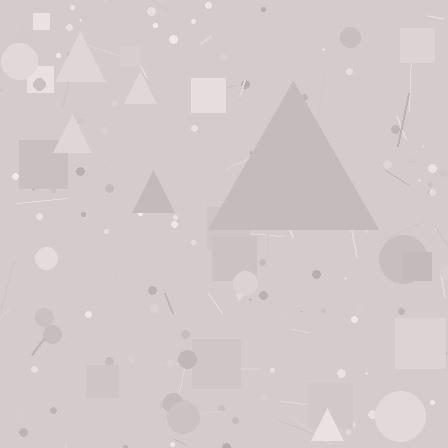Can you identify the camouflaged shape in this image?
The camouflaged shape is a triangle.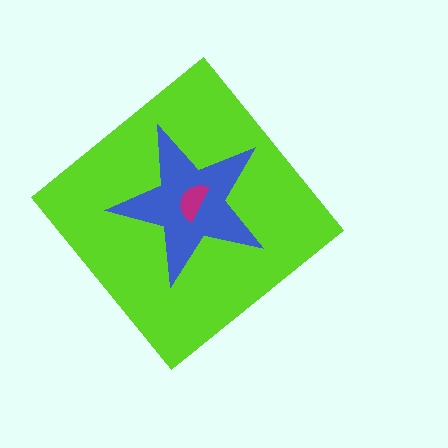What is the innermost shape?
The magenta semicircle.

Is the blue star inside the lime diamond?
Yes.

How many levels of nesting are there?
3.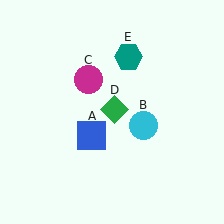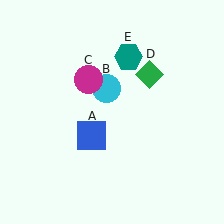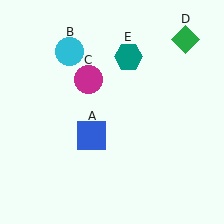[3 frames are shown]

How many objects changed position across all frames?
2 objects changed position: cyan circle (object B), green diamond (object D).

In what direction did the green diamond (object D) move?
The green diamond (object D) moved up and to the right.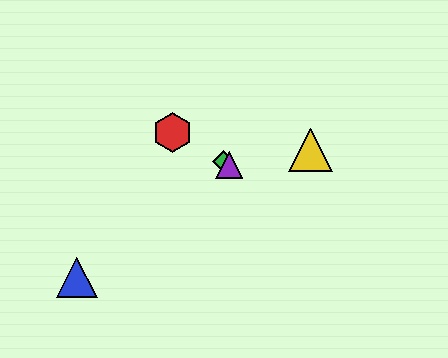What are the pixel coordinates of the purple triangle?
The purple triangle is at (229, 165).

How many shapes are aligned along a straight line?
3 shapes (the red hexagon, the green diamond, the purple triangle) are aligned along a straight line.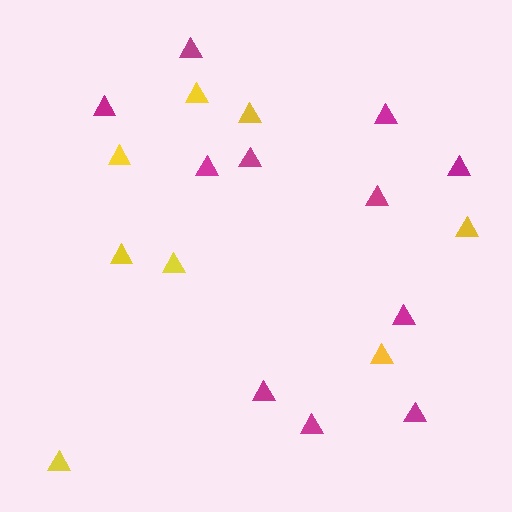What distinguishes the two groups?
There are 2 groups: one group of magenta triangles (11) and one group of yellow triangles (8).